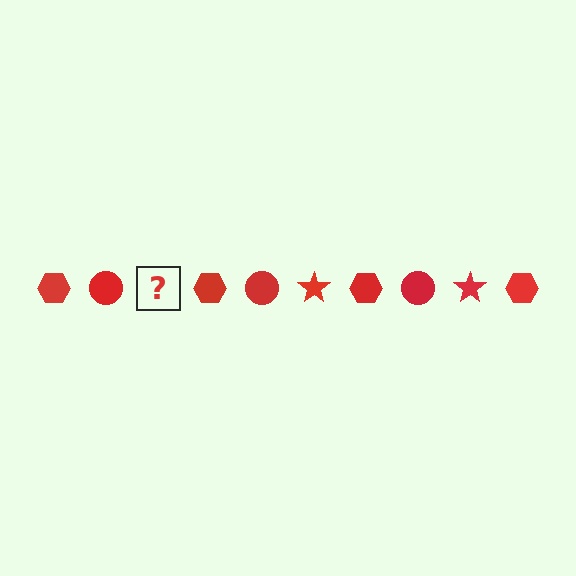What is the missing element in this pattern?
The missing element is a red star.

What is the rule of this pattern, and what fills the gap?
The rule is that the pattern cycles through hexagon, circle, star shapes in red. The gap should be filled with a red star.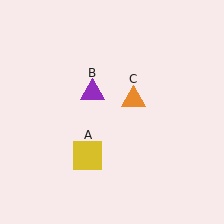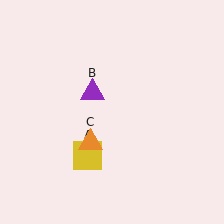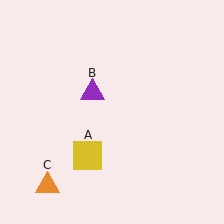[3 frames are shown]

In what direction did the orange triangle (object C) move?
The orange triangle (object C) moved down and to the left.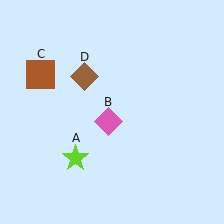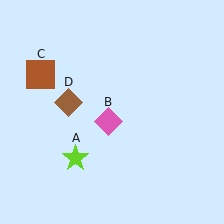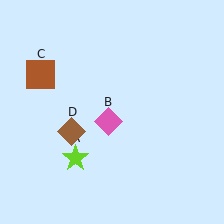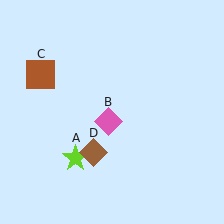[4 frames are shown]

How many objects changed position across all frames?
1 object changed position: brown diamond (object D).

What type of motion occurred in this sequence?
The brown diamond (object D) rotated counterclockwise around the center of the scene.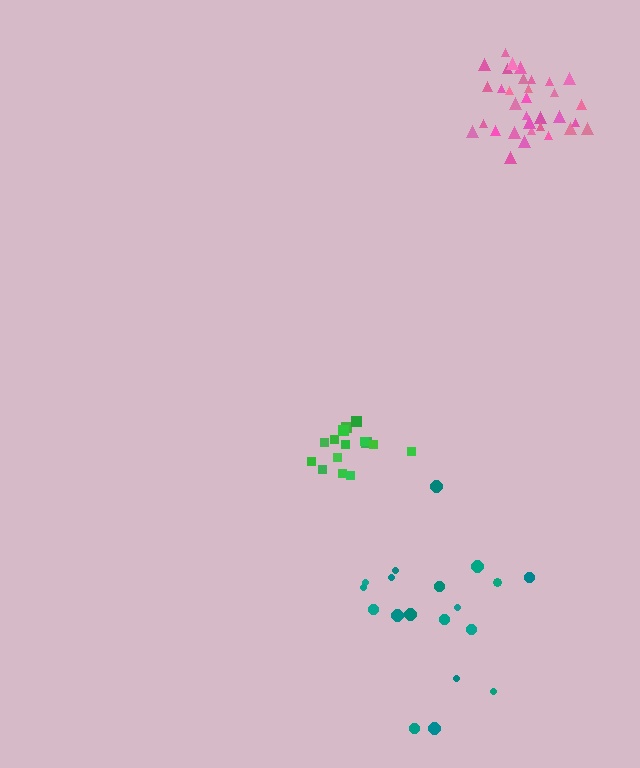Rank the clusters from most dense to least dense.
pink, green, teal.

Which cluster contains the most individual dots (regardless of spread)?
Pink (33).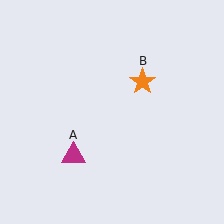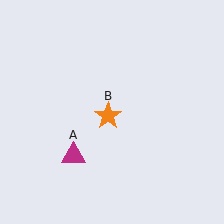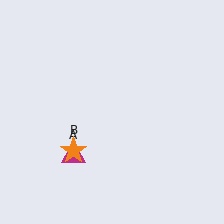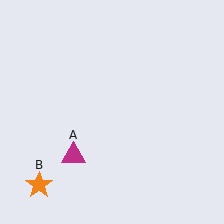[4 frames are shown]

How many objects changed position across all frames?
1 object changed position: orange star (object B).